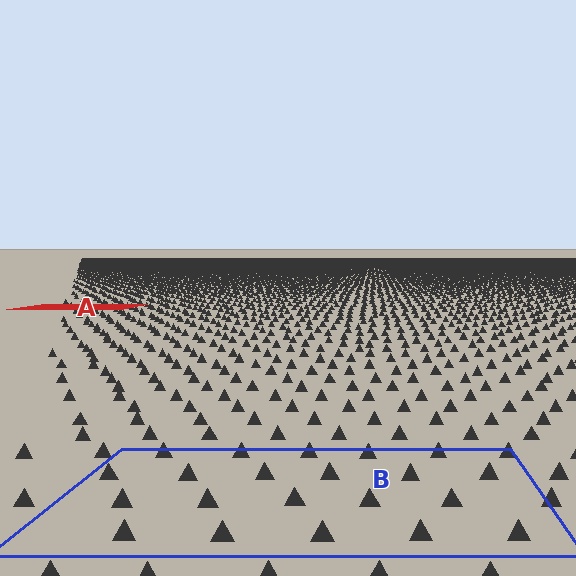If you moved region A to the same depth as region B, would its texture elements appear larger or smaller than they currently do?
They would appear larger. At a closer depth, the same texture elements are projected at a bigger on-screen size.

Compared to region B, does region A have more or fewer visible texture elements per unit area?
Region A has more texture elements per unit area — they are packed more densely because it is farther away.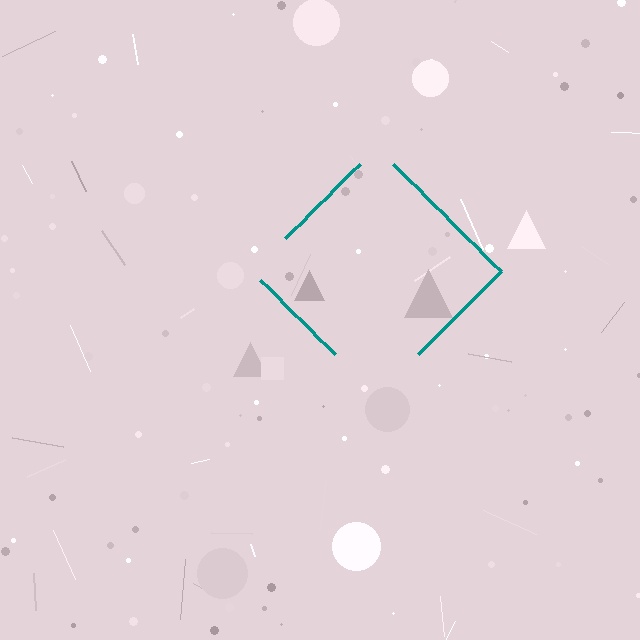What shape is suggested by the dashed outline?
The dashed outline suggests a diamond.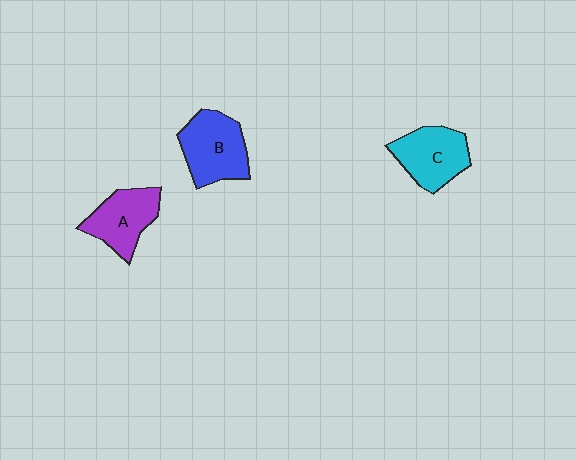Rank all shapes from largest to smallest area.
From largest to smallest: B (blue), C (cyan), A (purple).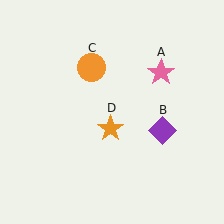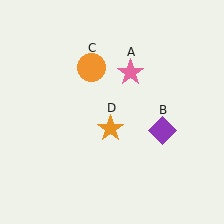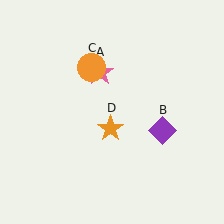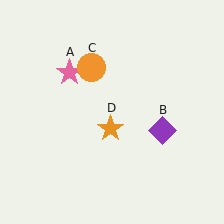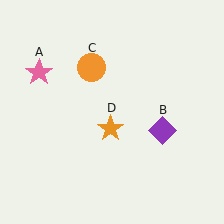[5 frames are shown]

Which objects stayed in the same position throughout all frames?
Purple diamond (object B) and orange circle (object C) and orange star (object D) remained stationary.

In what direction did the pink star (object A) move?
The pink star (object A) moved left.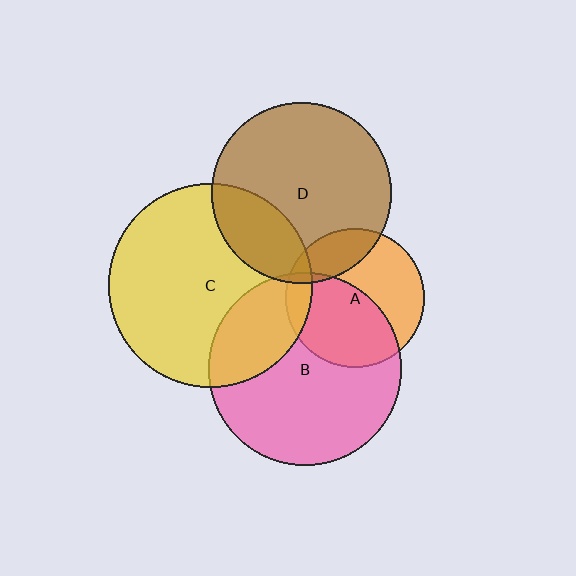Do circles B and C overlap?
Yes.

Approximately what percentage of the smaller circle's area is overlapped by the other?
Approximately 25%.